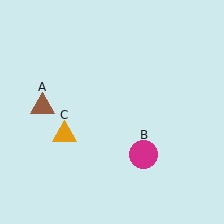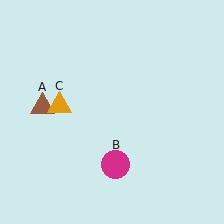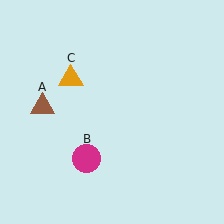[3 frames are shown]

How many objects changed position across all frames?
2 objects changed position: magenta circle (object B), orange triangle (object C).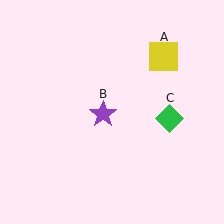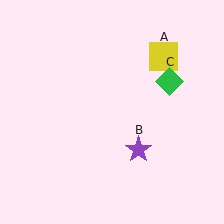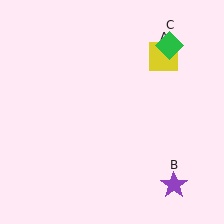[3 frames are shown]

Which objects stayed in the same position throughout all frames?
Yellow square (object A) remained stationary.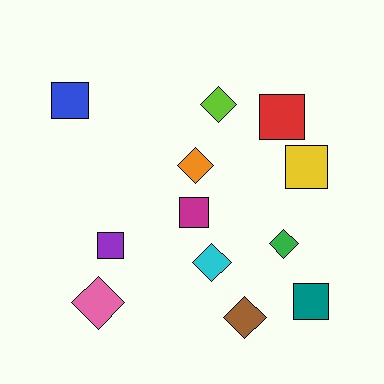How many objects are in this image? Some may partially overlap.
There are 12 objects.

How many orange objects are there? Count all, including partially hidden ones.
There is 1 orange object.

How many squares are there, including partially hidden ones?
There are 6 squares.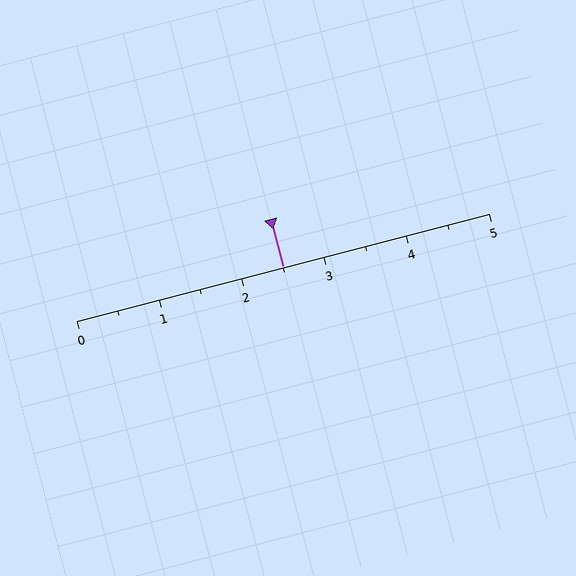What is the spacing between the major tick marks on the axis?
The major ticks are spaced 1 apart.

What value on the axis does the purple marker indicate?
The marker indicates approximately 2.5.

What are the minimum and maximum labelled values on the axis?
The axis runs from 0 to 5.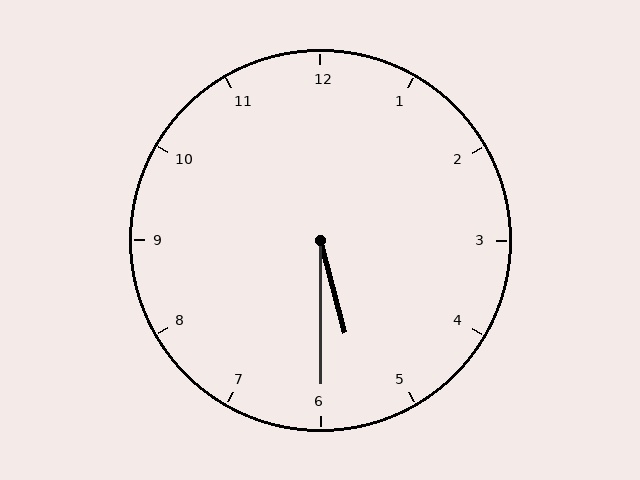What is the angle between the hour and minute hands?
Approximately 15 degrees.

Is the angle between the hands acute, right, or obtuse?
It is acute.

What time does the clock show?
5:30.